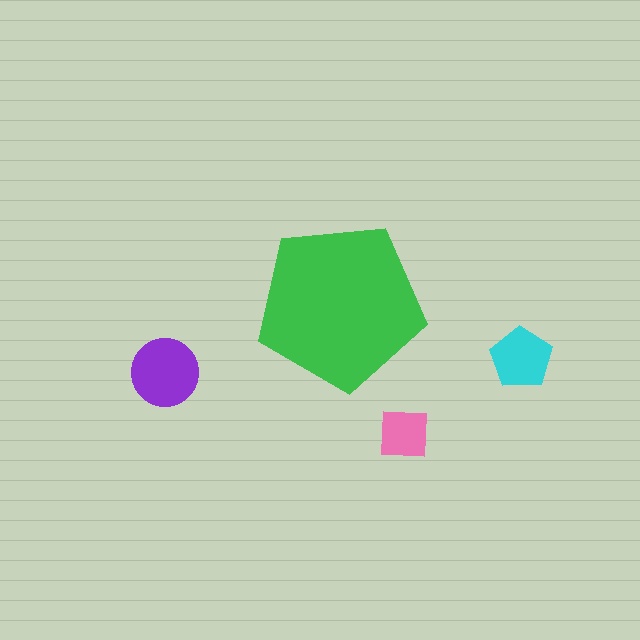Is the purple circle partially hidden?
No, the purple circle is fully visible.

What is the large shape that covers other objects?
A green pentagon.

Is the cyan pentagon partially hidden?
No, the cyan pentagon is fully visible.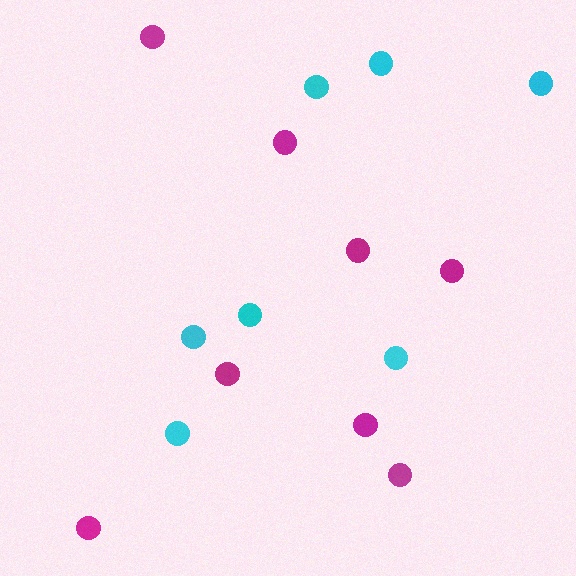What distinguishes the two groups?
There are 2 groups: one group of cyan circles (7) and one group of magenta circles (8).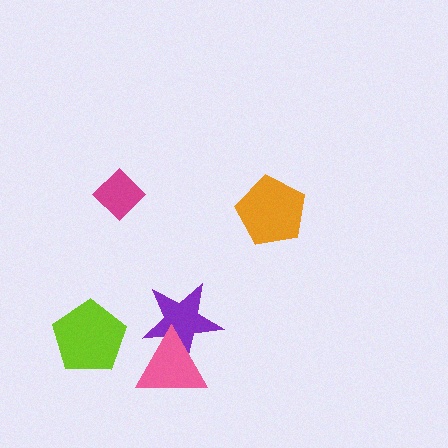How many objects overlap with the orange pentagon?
0 objects overlap with the orange pentagon.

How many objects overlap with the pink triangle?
1 object overlaps with the pink triangle.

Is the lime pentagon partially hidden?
No, no other shape covers it.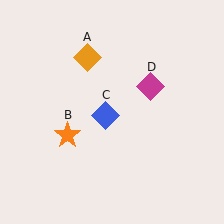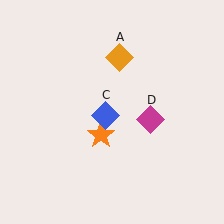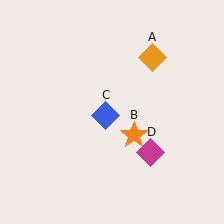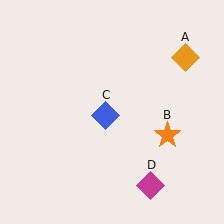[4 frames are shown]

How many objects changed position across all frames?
3 objects changed position: orange diamond (object A), orange star (object B), magenta diamond (object D).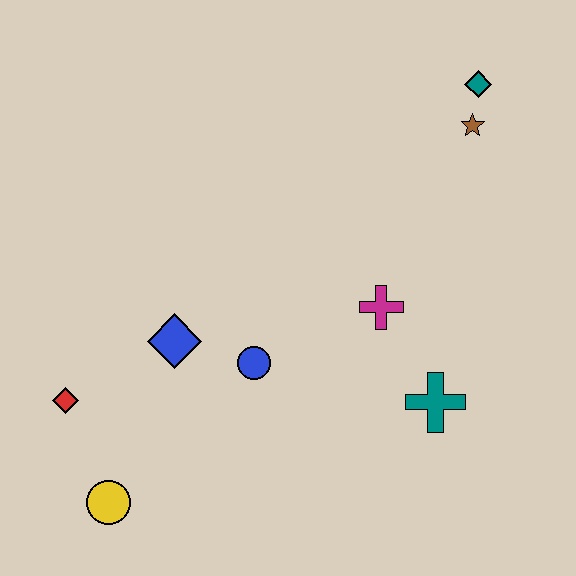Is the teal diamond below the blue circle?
No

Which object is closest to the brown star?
The teal diamond is closest to the brown star.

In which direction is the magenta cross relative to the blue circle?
The magenta cross is to the right of the blue circle.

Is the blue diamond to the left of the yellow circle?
No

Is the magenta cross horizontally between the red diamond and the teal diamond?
Yes